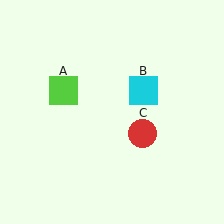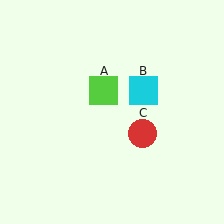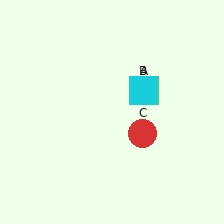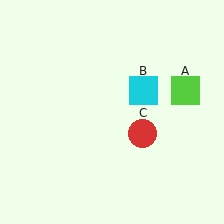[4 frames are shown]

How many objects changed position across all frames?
1 object changed position: lime square (object A).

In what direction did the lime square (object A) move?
The lime square (object A) moved right.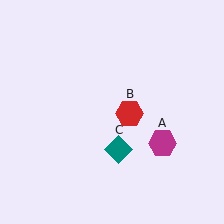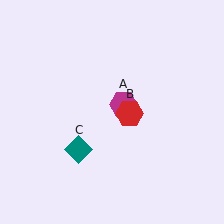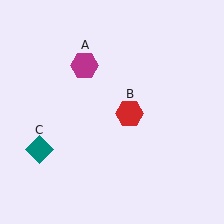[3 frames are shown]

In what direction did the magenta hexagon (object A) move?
The magenta hexagon (object A) moved up and to the left.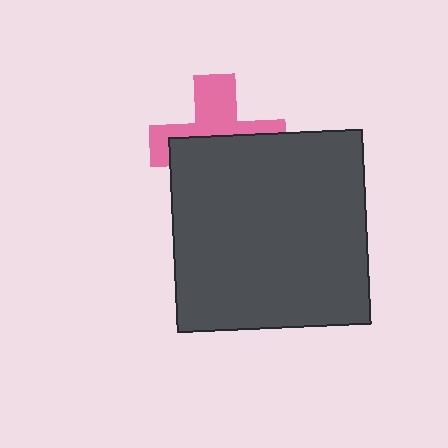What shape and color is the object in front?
The object in front is a dark gray square.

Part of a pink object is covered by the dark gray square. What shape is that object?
It is a cross.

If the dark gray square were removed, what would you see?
You would see the complete pink cross.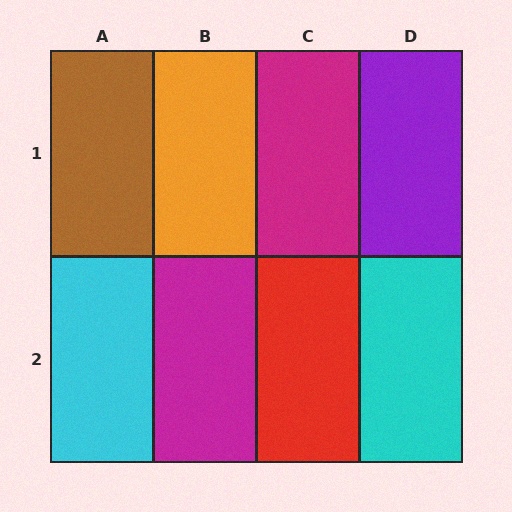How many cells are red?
1 cell is red.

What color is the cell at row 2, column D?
Cyan.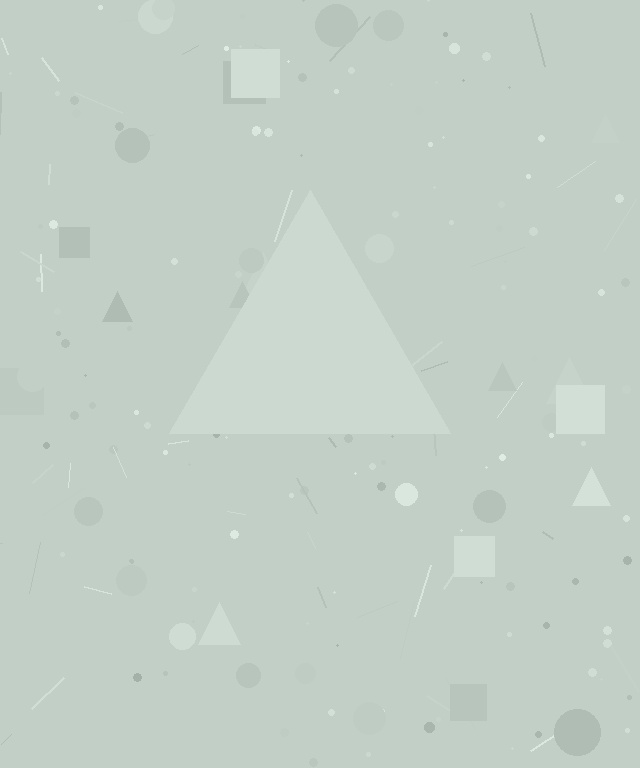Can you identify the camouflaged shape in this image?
The camouflaged shape is a triangle.